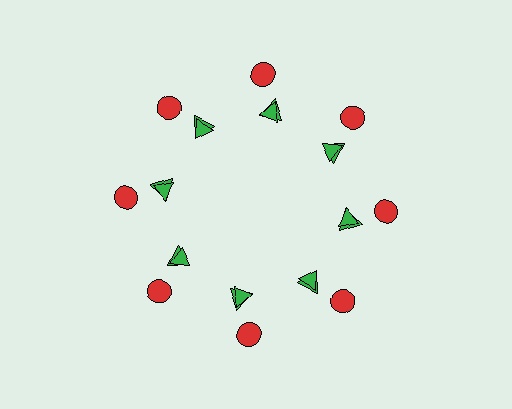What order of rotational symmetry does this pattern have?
This pattern has 8-fold rotational symmetry.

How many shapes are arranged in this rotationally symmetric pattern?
There are 24 shapes, arranged in 8 groups of 3.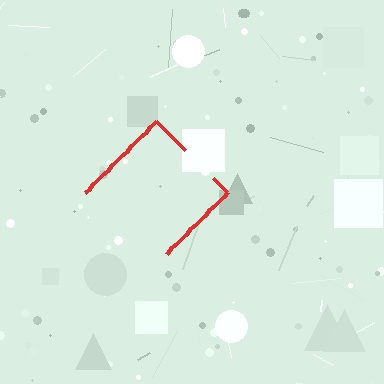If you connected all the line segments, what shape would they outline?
They would outline a diamond.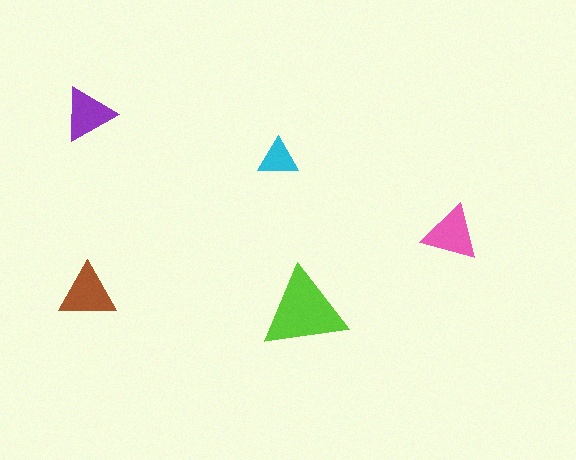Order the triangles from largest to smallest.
the lime one, the brown one, the pink one, the purple one, the cyan one.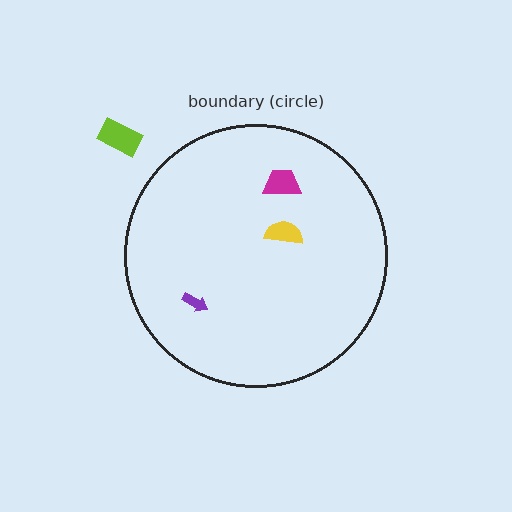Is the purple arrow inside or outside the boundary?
Inside.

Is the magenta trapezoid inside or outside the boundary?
Inside.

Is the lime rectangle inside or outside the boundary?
Outside.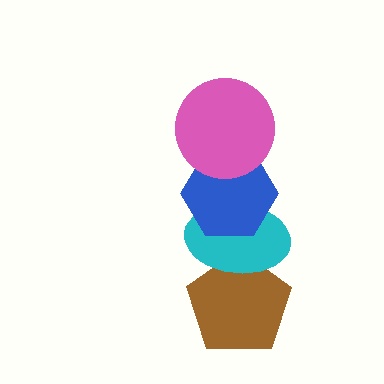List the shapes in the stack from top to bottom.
From top to bottom: the pink circle, the blue hexagon, the cyan ellipse, the brown pentagon.